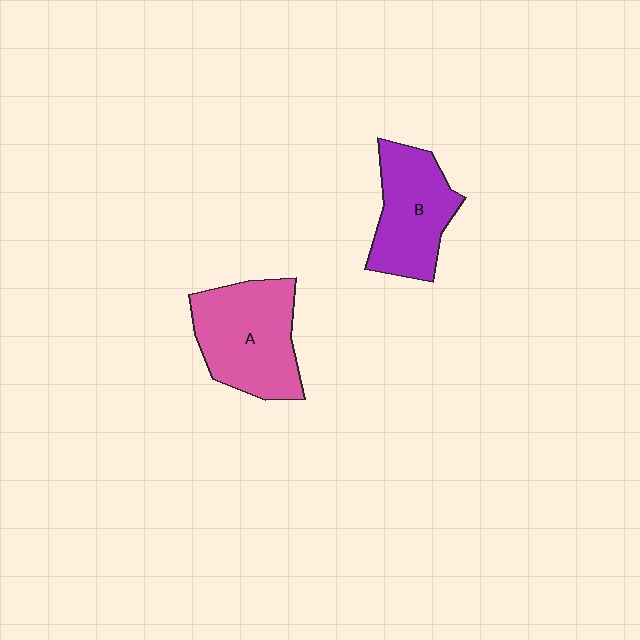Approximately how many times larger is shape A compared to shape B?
Approximately 1.2 times.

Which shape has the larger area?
Shape A (pink).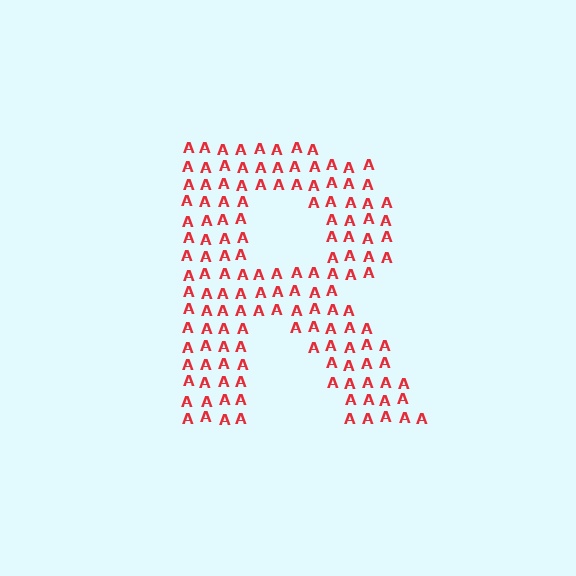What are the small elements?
The small elements are letter A's.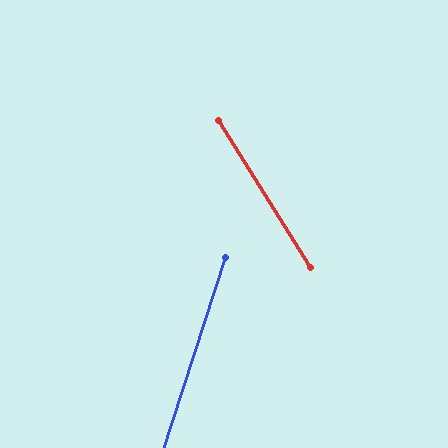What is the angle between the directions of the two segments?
Approximately 50 degrees.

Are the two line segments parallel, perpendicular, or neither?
Neither parallel nor perpendicular — they differ by about 50°.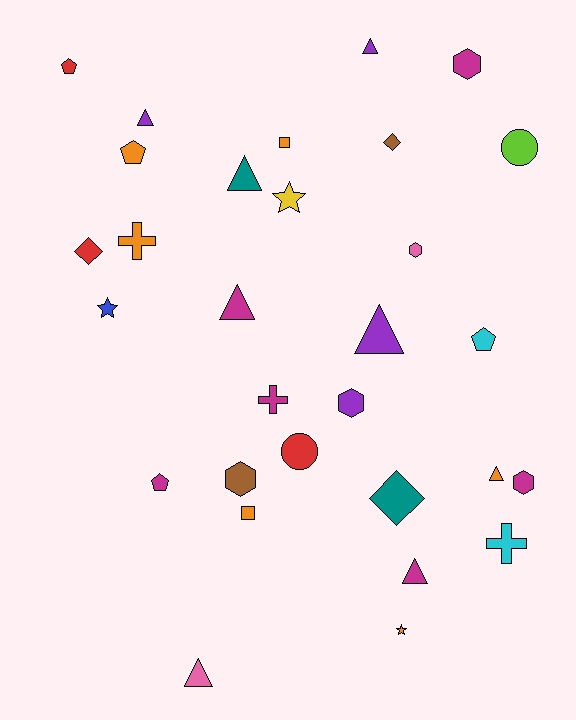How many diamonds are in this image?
There are 3 diamonds.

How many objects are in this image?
There are 30 objects.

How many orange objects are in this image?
There are 6 orange objects.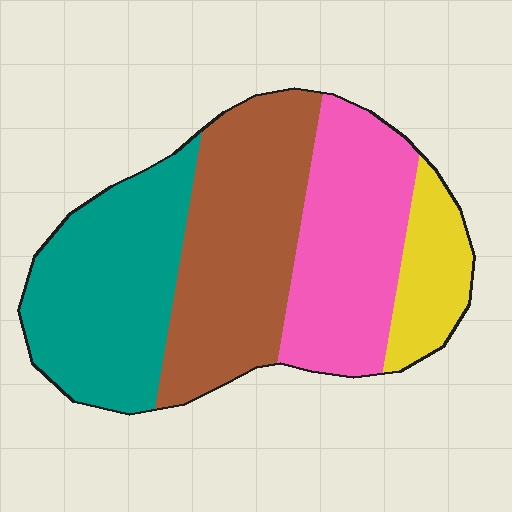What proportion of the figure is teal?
Teal takes up about one third (1/3) of the figure.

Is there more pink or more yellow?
Pink.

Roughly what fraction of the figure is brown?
Brown takes up about one third (1/3) of the figure.